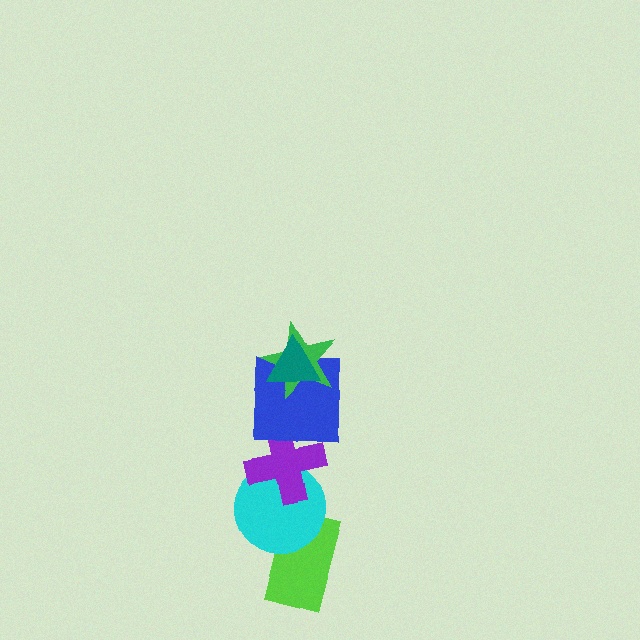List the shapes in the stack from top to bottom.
From top to bottom: the teal triangle, the green star, the blue square, the purple cross, the cyan circle, the lime rectangle.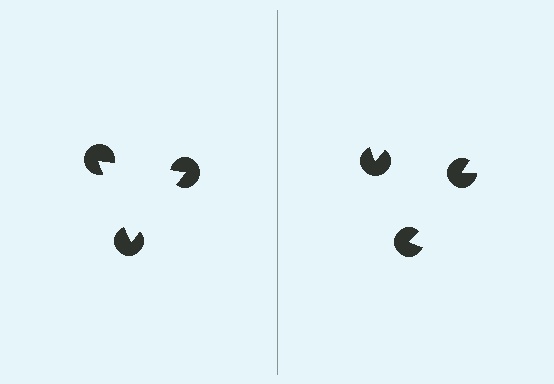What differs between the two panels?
The pac-man discs are positioned identically on both sides; only the wedge orientations differ. On the left they align to a triangle; on the right they are misaligned.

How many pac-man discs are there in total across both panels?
6 — 3 on each side.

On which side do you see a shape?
An illusory triangle appears on the left side. On the right side the wedge cuts are rotated, so no coherent shape forms.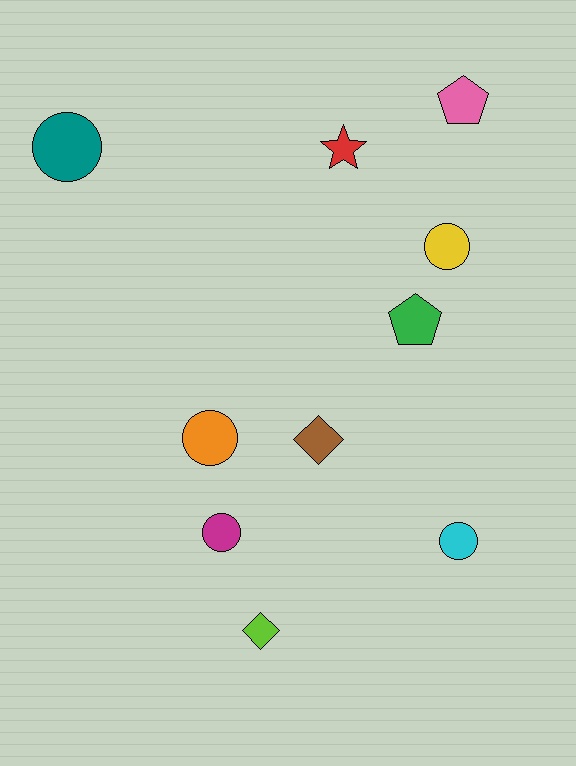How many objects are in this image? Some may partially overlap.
There are 10 objects.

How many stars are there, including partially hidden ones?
There is 1 star.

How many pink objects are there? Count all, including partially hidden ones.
There is 1 pink object.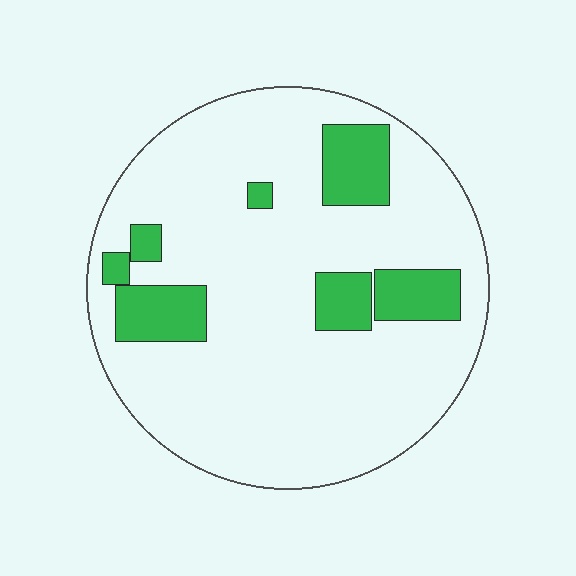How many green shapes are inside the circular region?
7.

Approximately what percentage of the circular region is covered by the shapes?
Approximately 15%.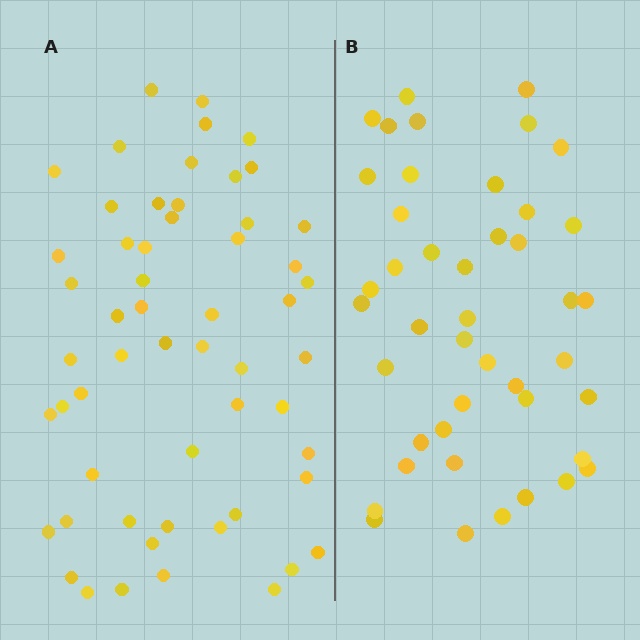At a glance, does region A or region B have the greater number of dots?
Region A (the left region) has more dots.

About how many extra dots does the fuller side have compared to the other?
Region A has roughly 12 or so more dots than region B.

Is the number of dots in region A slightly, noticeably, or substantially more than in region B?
Region A has noticeably more, but not dramatically so. The ratio is roughly 1.3 to 1.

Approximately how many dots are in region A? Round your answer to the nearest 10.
About 60 dots. (The exact count is 56, which rounds to 60.)